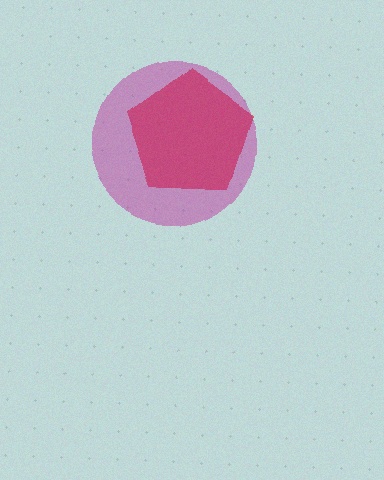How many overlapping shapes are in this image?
There are 2 overlapping shapes in the image.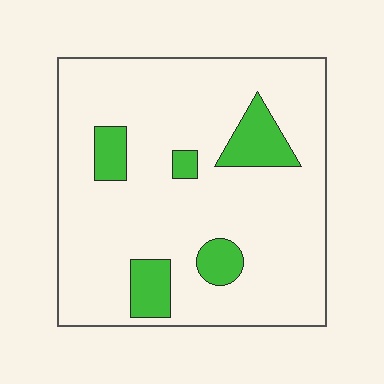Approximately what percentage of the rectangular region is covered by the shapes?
Approximately 15%.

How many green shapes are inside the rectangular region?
5.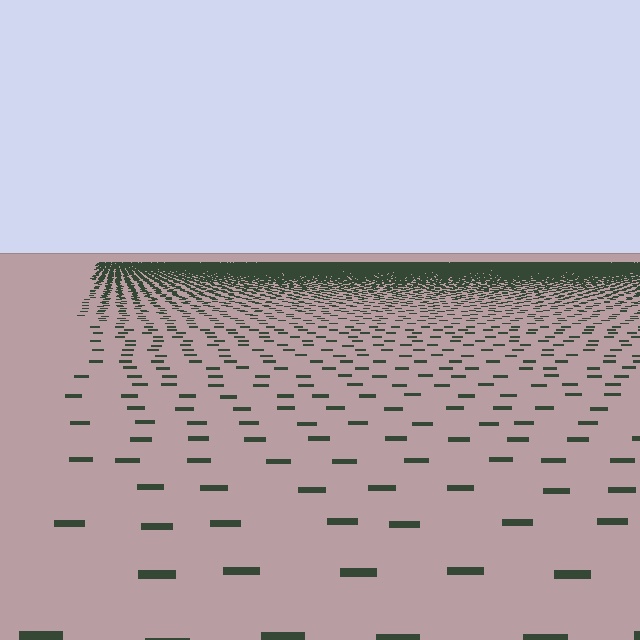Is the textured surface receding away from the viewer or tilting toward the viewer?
The surface is receding away from the viewer. Texture elements get smaller and denser toward the top.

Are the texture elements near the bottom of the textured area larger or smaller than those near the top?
Larger. Near the bottom, elements are closer to the viewer and appear at a bigger on-screen size.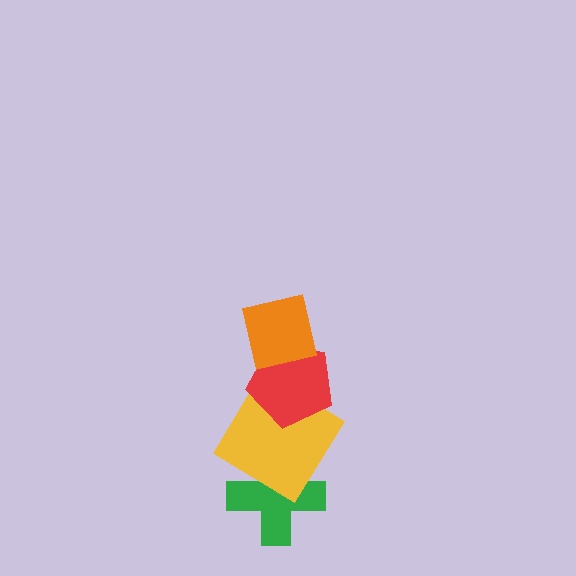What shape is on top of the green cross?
The yellow diamond is on top of the green cross.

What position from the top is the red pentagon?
The red pentagon is 2nd from the top.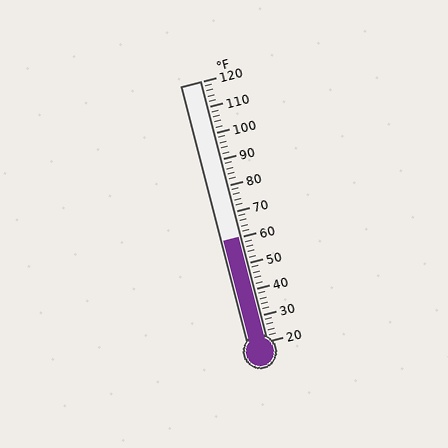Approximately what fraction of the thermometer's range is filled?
The thermometer is filled to approximately 40% of its range.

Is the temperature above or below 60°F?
The temperature is at 60°F.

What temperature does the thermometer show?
The thermometer shows approximately 60°F.